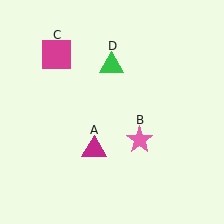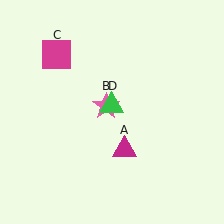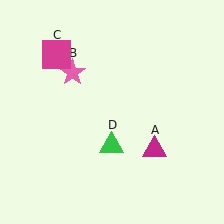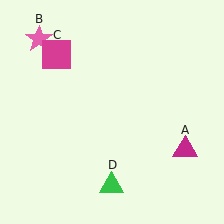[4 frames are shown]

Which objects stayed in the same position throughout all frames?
Magenta square (object C) remained stationary.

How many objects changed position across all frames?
3 objects changed position: magenta triangle (object A), pink star (object B), green triangle (object D).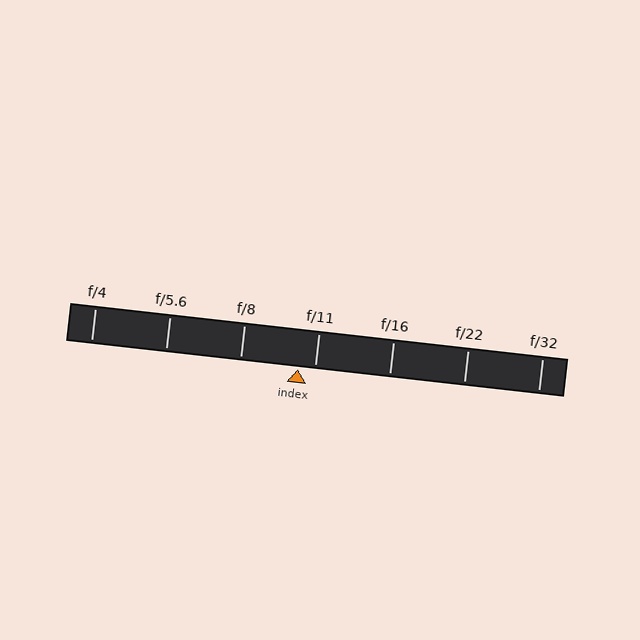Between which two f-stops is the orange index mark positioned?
The index mark is between f/8 and f/11.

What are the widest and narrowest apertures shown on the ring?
The widest aperture shown is f/4 and the narrowest is f/32.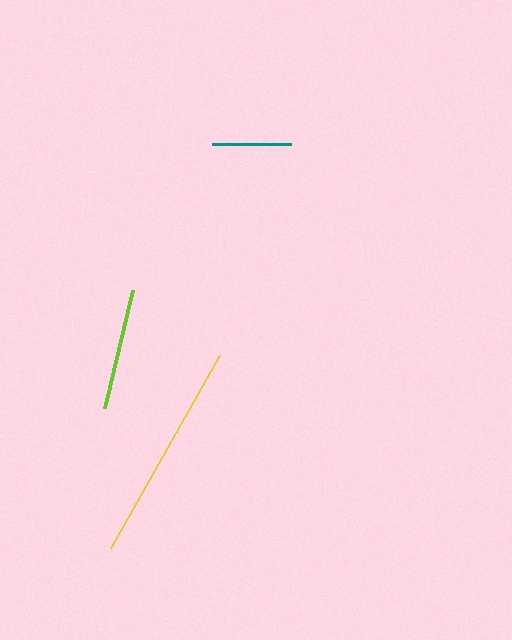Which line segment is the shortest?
The teal line is the shortest at approximately 79 pixels.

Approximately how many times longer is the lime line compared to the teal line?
The lime line is approximately 1.5 times the length of the teal line.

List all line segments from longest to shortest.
From longest to shortest: yellow, lime, teal.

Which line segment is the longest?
The yellow line is the longest at approximately 221 pixels.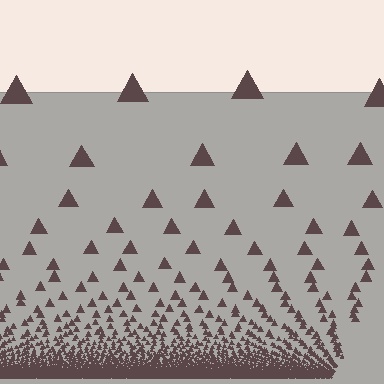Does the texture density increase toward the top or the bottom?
Density increases toward the bottom.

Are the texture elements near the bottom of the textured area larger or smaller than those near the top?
Smaller. The gradient is inverted — elements near the bottom are smaller and denser.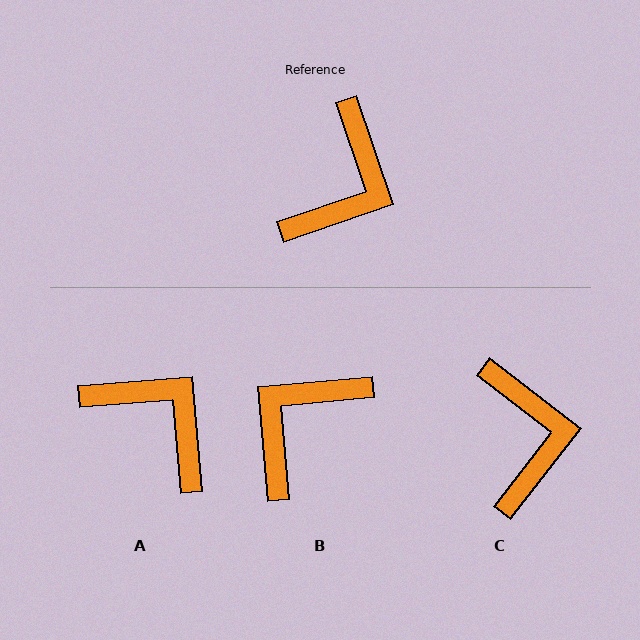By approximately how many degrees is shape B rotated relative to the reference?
Approximately 166 degrees counter-clockwise.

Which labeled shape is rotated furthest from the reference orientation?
B, about 166 degrees away.